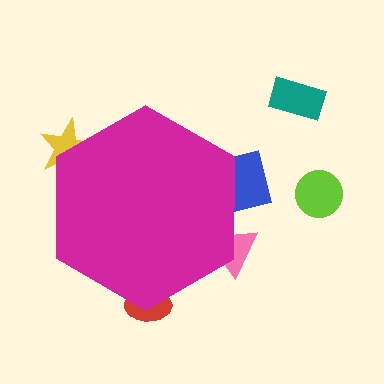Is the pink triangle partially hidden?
Yes, the pink triangle is partially hidden behind the magenta hexagon.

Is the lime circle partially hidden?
No, the lime circle is fully visible.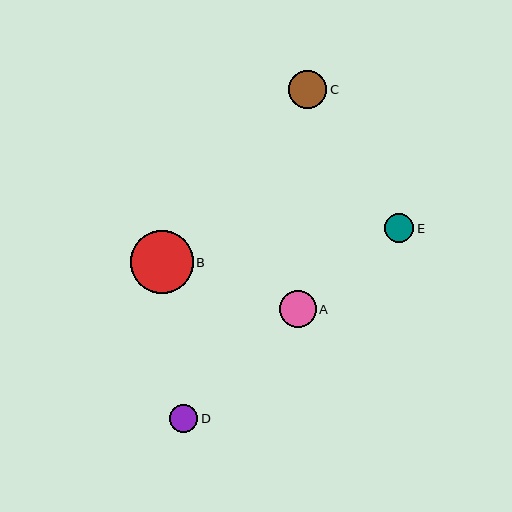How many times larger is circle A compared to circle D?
Circle A is approximately 1.3 times the size of circle D.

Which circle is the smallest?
Circle D is the smallest with a size of approximately 28 pixels.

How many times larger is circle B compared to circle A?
Circle B is approximately 1.7 times the size of circle A.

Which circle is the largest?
Circle B is the largest with a size of approximately 63 pixels.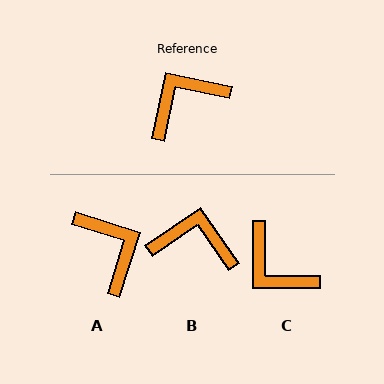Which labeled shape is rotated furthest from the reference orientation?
C, about 101 degrees away.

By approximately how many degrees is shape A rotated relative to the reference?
Approximately 96 degrees clockwise.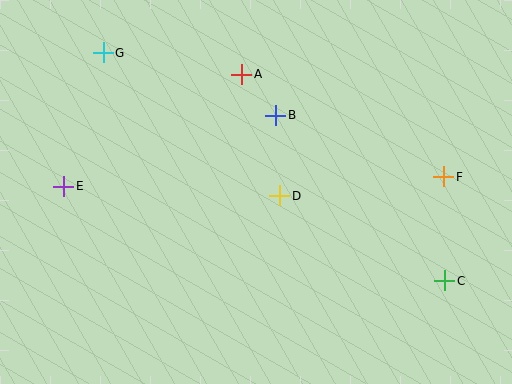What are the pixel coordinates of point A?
Point A is at (242, 74).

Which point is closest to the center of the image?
Point D at (280, 196) is closest to the center.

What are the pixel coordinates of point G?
Point G is at (103, 53).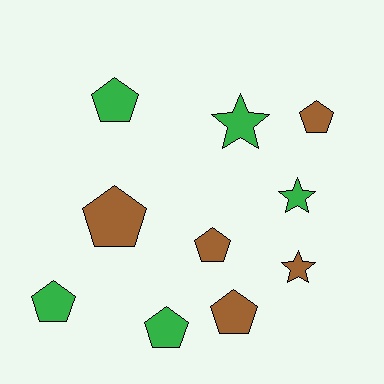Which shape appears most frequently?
Pentagon, with 7 objects.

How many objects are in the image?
There are 10 objects.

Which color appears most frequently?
Brown, with 5 objects.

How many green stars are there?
There are 2 green stars.